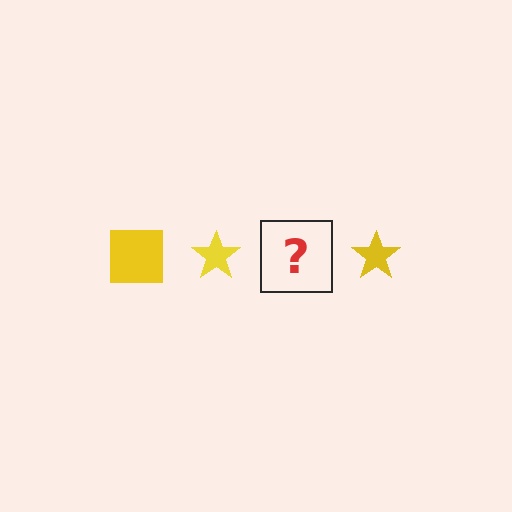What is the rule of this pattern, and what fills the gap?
The rule is that the pattern cycles through square, star shapes in yellow. The gap should be filled with a yellow square.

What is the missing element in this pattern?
The missing element is a yellow square.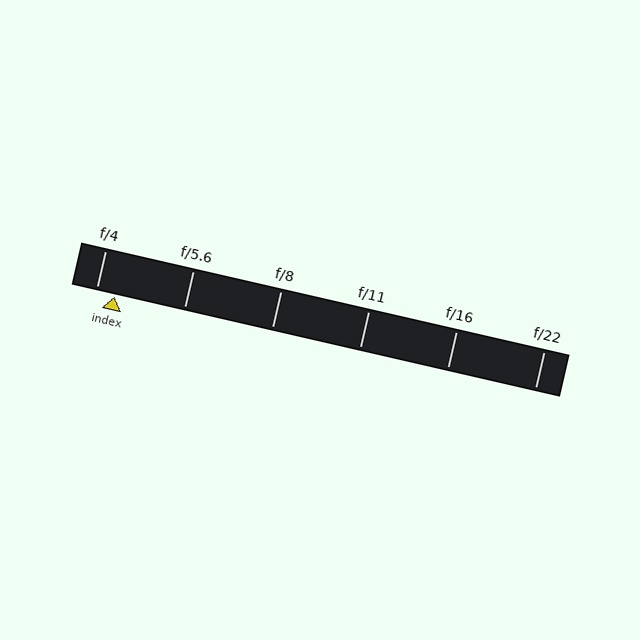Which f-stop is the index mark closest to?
The index mark is closest to f/4.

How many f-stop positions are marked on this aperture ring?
There are 6 f-stop positions marked.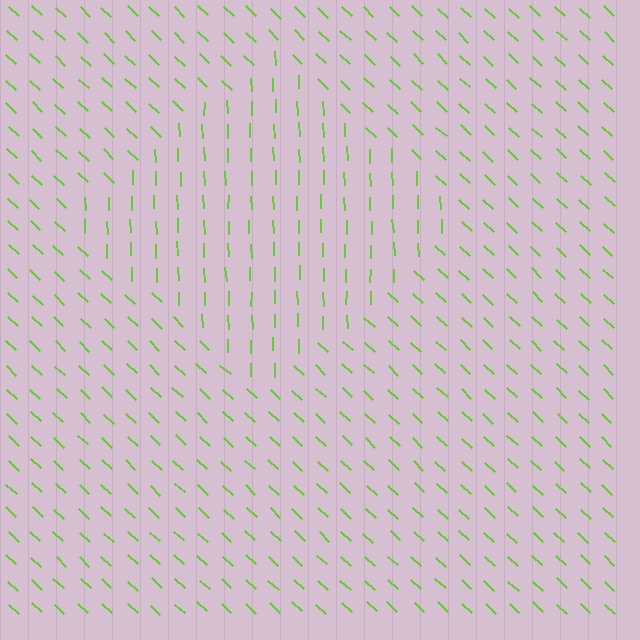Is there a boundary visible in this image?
Yes, there is a texture boundary formed by a change in line orientation.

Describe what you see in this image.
The image is filled with small lime line segments. A diamond region in the image has lines oriented differently from the surrounding lines, creating a visible texture boundary.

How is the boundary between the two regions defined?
The boundary is defined purely by a change in line orientation (approximately 45 degrees difference). All lines are the same color and thickness.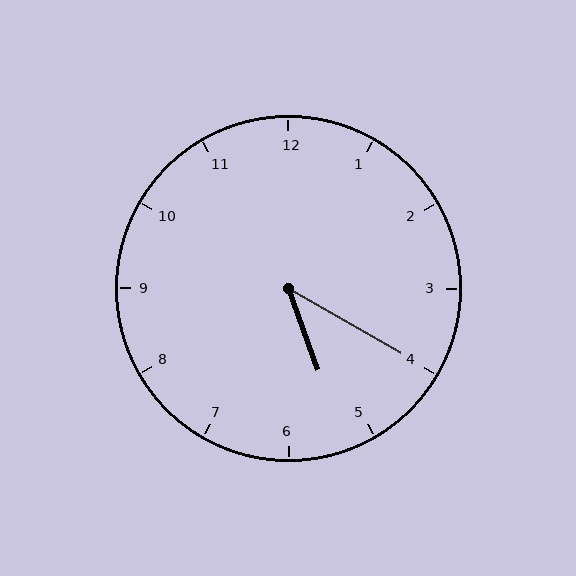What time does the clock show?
5:20.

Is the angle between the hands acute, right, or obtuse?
It is acute.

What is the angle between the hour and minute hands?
Approximately 40 degrees.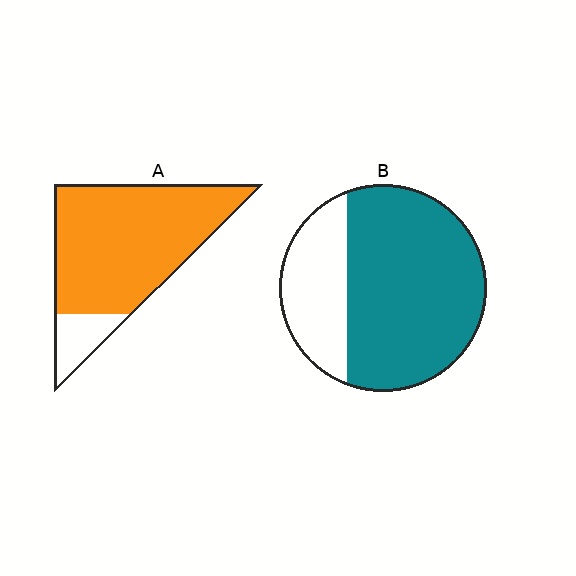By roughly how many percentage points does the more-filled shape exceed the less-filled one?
By roughly 15 percentage points (A over B).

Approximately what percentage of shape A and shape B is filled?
A is approximately 85% and B is approximately 70%.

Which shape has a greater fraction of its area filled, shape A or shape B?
Shape A.